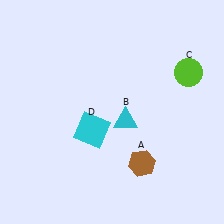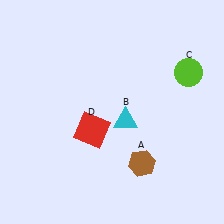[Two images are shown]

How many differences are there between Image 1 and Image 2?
There is 1 difference between the two images.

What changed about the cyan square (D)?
In Image 1, D is cyan. In Image 2, it changed to red.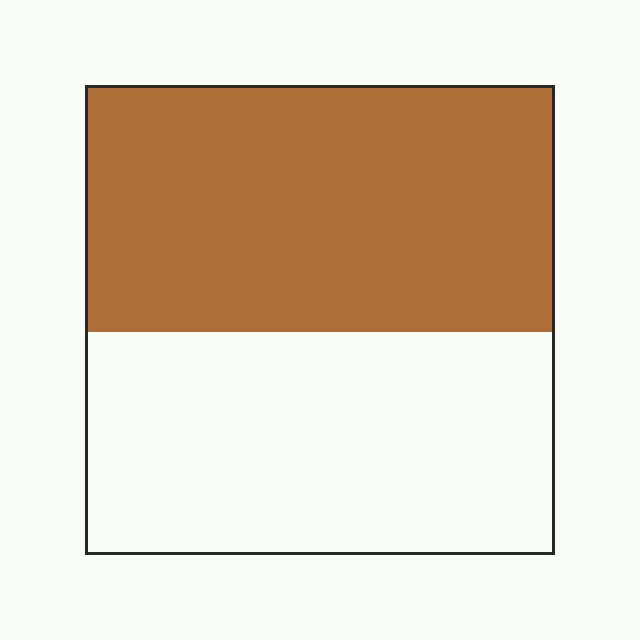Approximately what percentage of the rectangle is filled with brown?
Approximately 55%.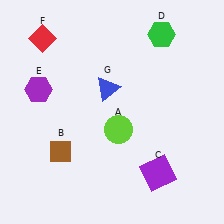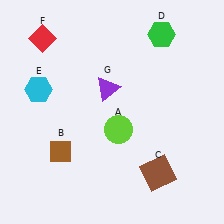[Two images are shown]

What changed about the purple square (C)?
In Image 1, C is purple. In Image 2, it changed to brown.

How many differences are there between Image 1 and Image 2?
There are 3 differences between the two images.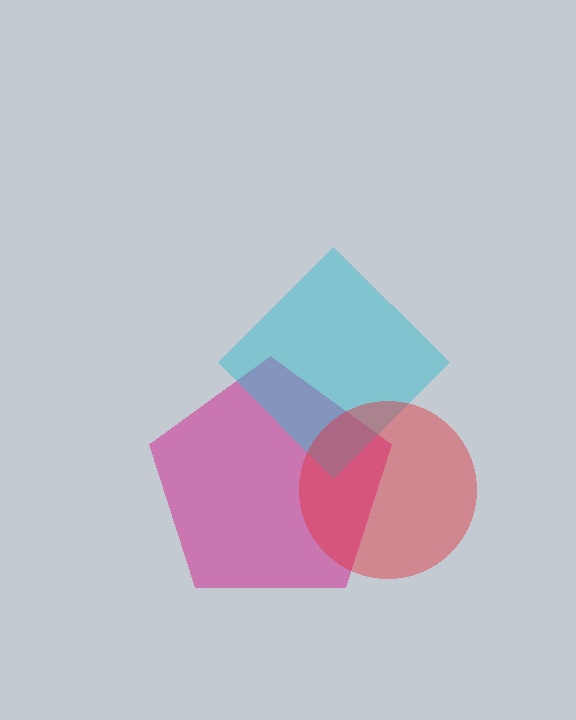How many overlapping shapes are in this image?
There are 3 overlapping shapes in the image.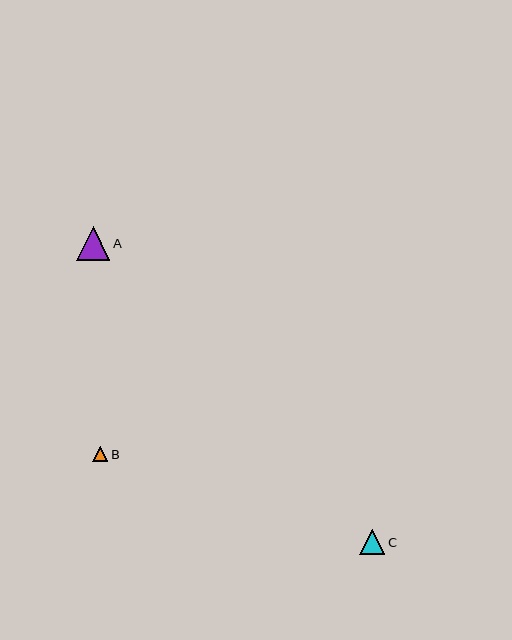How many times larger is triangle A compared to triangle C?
Triangle A is approximately 1.3 times the size of triangle C.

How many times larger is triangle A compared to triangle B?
Triangle A is approximately 2.2 times the size of triangle B.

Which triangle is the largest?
Triangle A is the largest with a size of approximately 33 pixels.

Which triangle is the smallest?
Triangle B is the smallest with a size of approximately 15 pixels.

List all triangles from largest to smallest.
From largest to smallest: A, C, B.